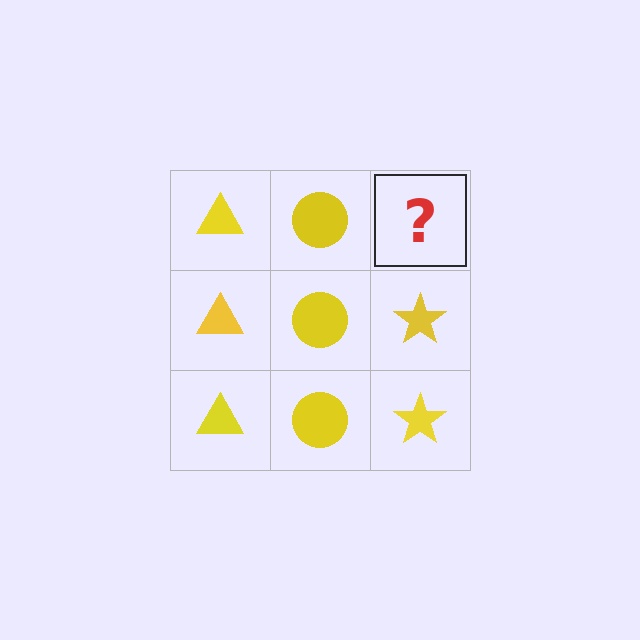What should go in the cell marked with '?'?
The missing cell should contain a yellow star.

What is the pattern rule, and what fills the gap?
The rule is that each column has a consistent shape. The gap should be filled with a yellow star.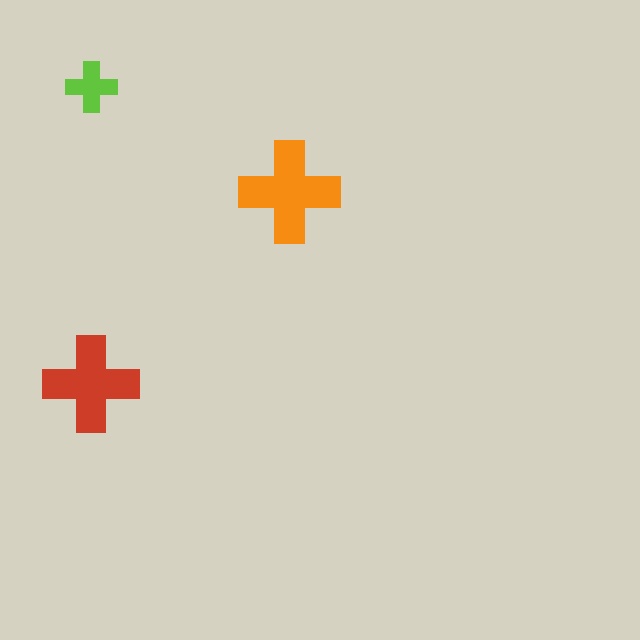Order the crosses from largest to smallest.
the orange one, the red one, the lime one.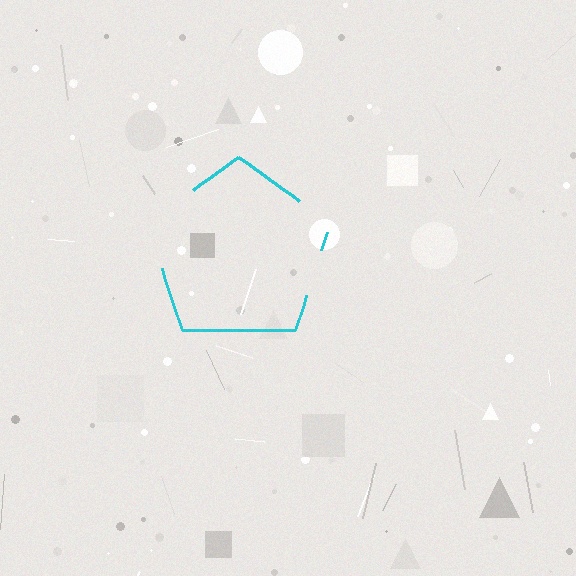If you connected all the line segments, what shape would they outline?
They would outline a pentagon.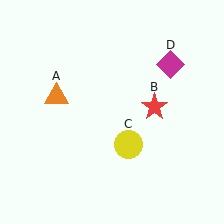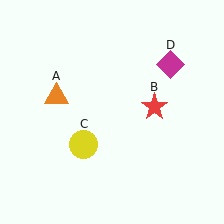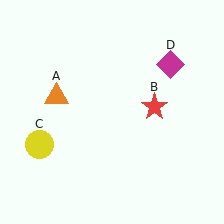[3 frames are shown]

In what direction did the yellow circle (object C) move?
The yellow circle (object C) moved left.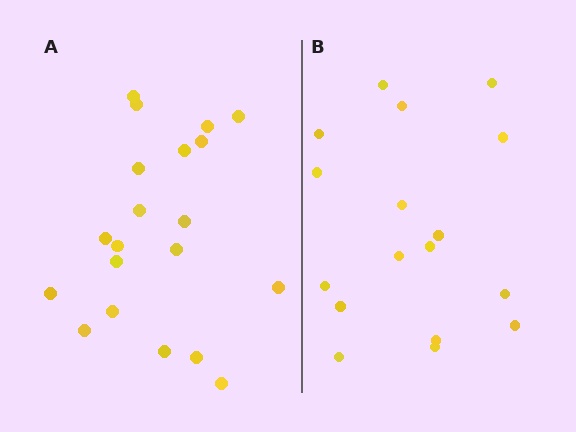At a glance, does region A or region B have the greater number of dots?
Region A (the left region) has more dots.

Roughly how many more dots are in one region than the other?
Region A has just a few more — roughly 2 or 3 more dots than region B.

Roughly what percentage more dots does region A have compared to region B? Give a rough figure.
About 20% more.